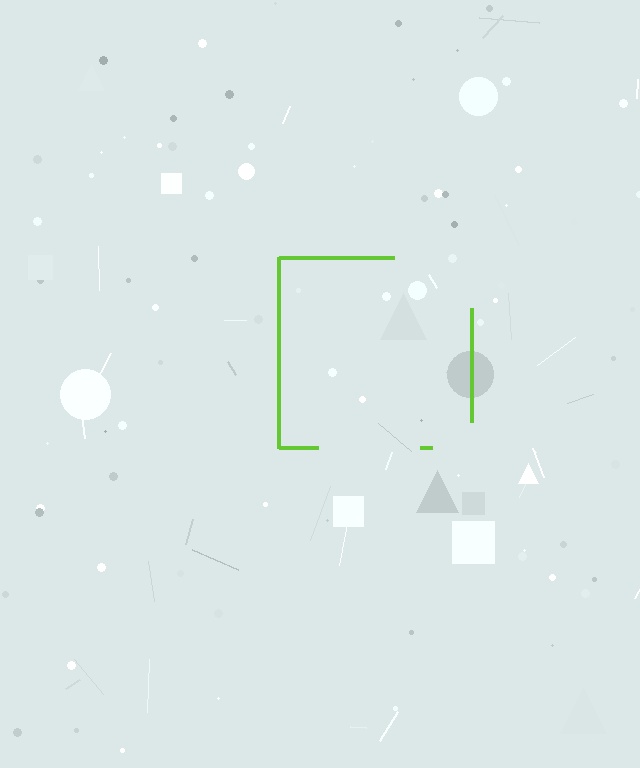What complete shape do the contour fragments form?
The contour fragments form a square.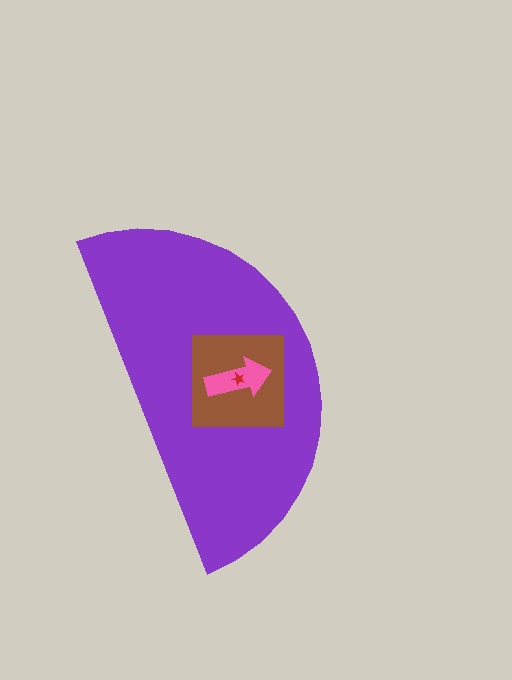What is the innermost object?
The red star.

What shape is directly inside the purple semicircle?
The brown square.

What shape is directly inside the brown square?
The pink arrow.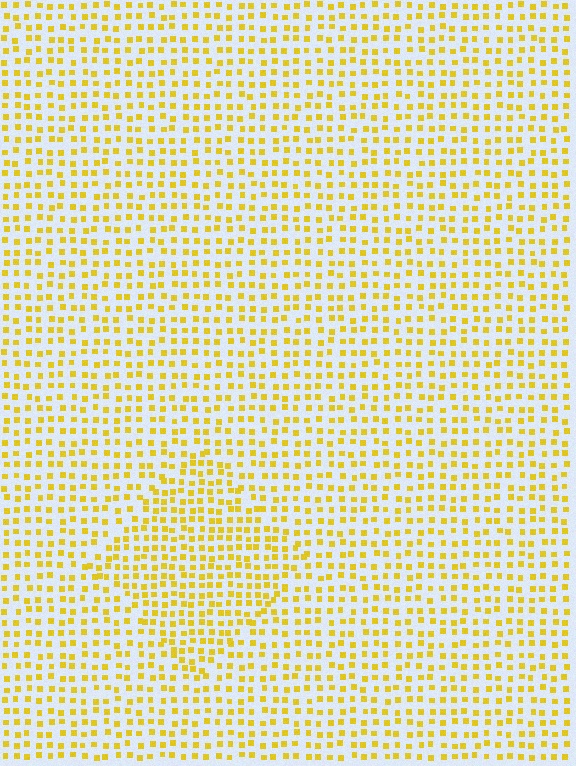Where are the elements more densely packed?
The elements are more densely packed inside the diamond boundary.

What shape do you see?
I see a diamond.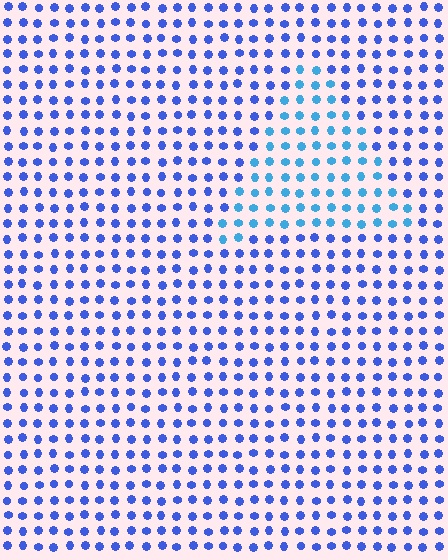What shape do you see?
I see a triangle.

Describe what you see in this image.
The image is filled with small blue elements in a uniform arrangement. A triangle-shaped region is visible where the elements are tinted to a slightly different hue, forming a subtle color boundary.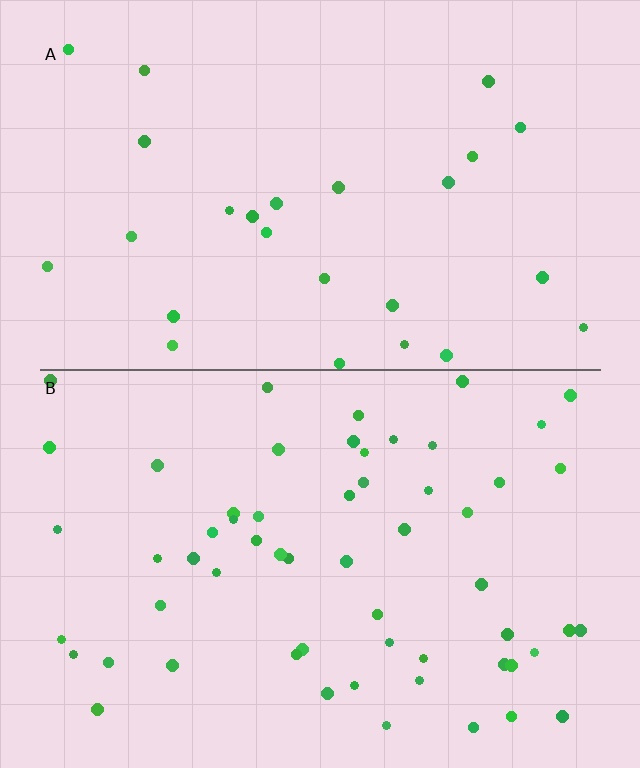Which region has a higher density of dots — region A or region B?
B (the bottom).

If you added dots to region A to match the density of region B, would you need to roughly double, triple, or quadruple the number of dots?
Approximately double.